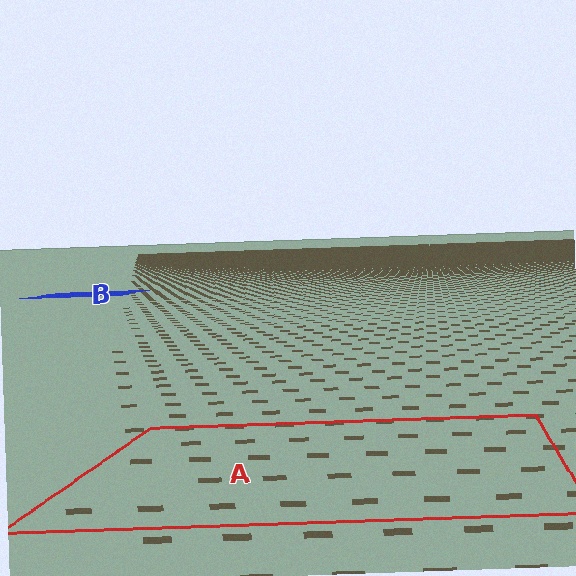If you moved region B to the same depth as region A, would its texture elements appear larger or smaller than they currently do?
They would appear larger. At a closer depth, the same texture elements are projected at a bigger on-screen size.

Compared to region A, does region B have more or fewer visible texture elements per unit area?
Region B has more texture elements per unit area — they are packed more densely because it is farther away.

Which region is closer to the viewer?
Region A is closer. The texture elements there are larger and more spread out.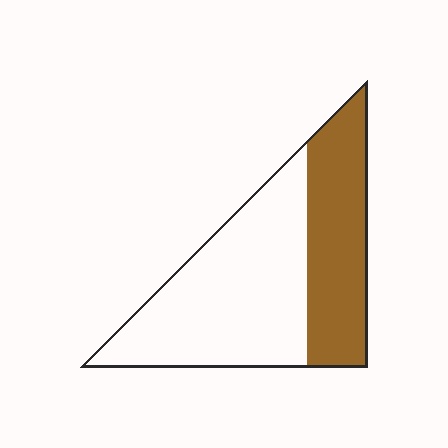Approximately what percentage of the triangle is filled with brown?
Approximately 40%.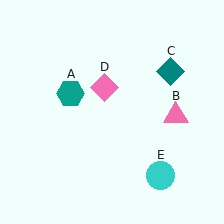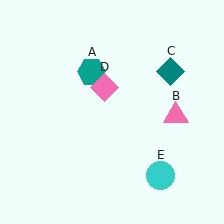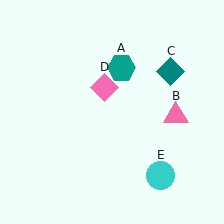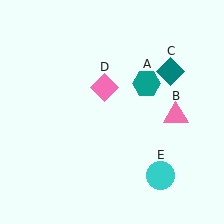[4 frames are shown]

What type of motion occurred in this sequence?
The teal hexagon (object A) rotated clockwise around the center of the scene.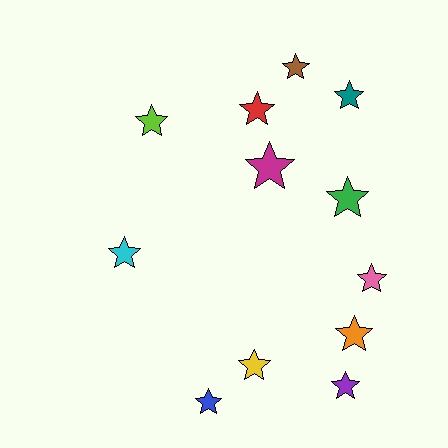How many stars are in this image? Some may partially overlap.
There are 12 stars.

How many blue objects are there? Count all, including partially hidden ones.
There is 1 blue object.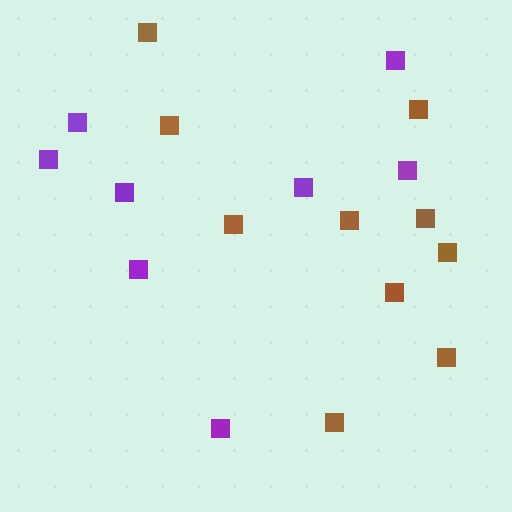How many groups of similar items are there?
There are 2 groups: one group of brown squares (10) and one group of purple squares (8).